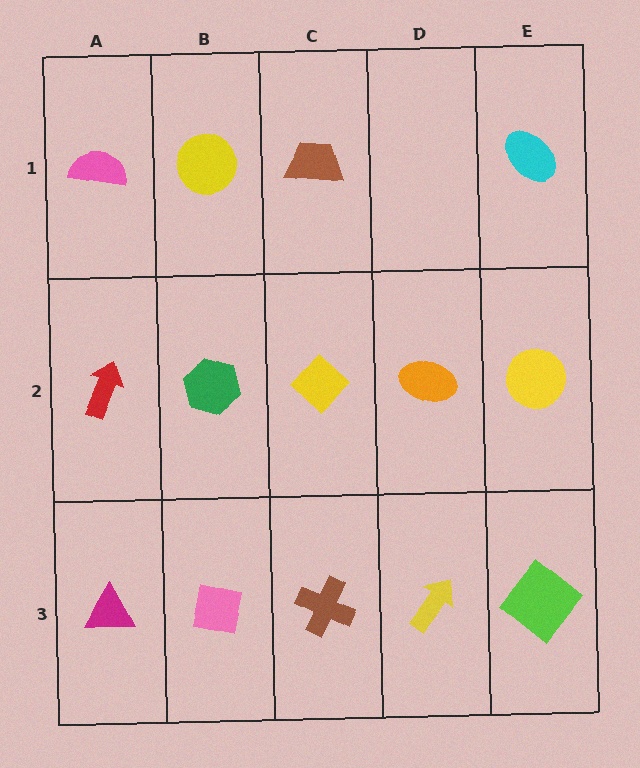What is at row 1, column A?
A pink semicircle.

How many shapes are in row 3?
5 shapes.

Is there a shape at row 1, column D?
No, that cell is empty.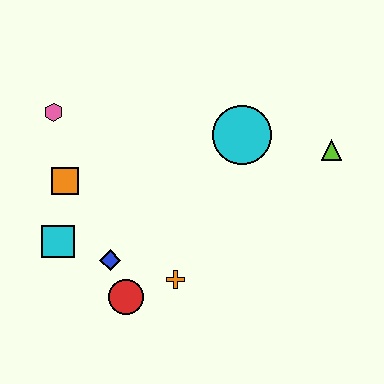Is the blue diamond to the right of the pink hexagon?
Yes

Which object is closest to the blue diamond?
The red circle is closest to the blue diamond.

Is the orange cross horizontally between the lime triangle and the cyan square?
Yes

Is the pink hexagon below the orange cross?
No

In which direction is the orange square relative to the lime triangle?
The orange square is to the left of the lime triangle.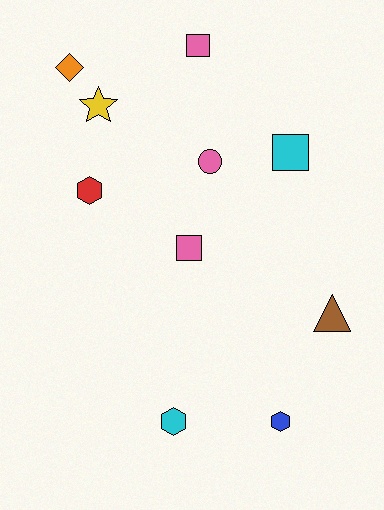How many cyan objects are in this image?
There are 2 cyan objects.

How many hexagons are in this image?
There are 3 hexagons.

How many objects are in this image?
There are 10 objects.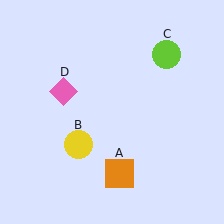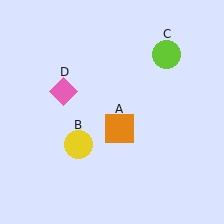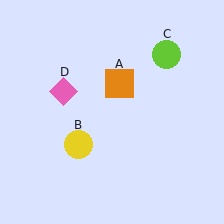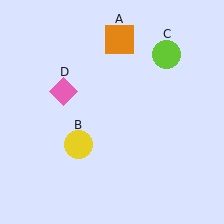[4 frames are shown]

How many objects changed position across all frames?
1 object changed position: orange square (object A).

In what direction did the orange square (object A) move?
The orange square (object A) moved up.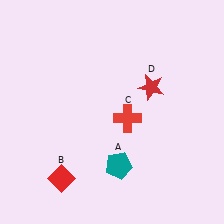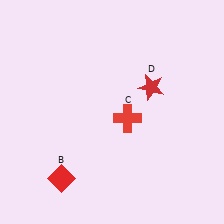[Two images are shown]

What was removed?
The teal pentagon (A) was removed in Image 2.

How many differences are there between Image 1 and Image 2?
There is 1 difference between the two images.